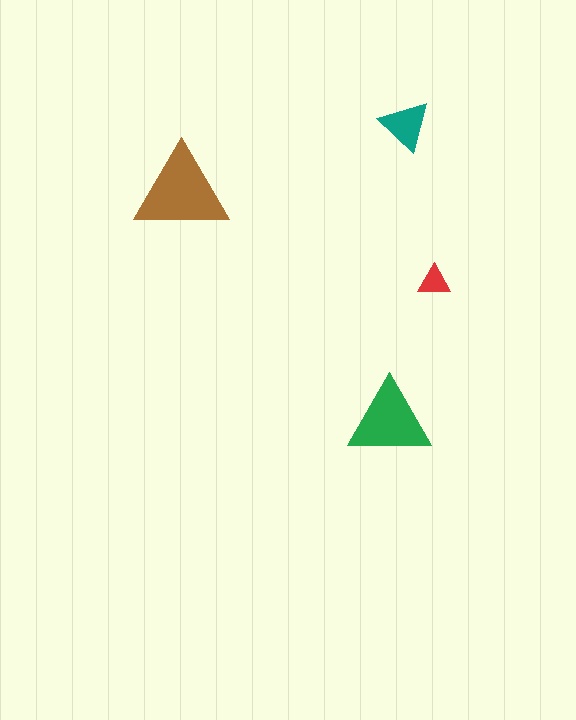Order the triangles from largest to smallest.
the brown one, the green one, the teal one, the red one.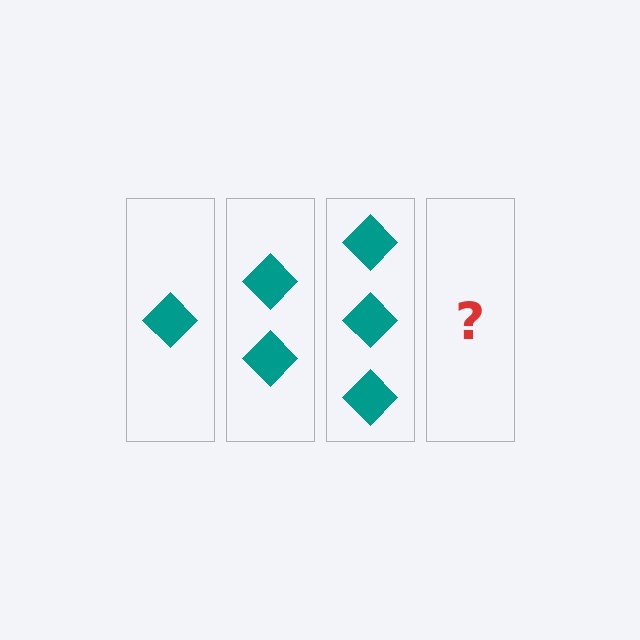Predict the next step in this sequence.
The next step is 4 diamonds.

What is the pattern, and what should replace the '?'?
The pattern is that each step adds one more diamond. The '?' should be 4 diamonds.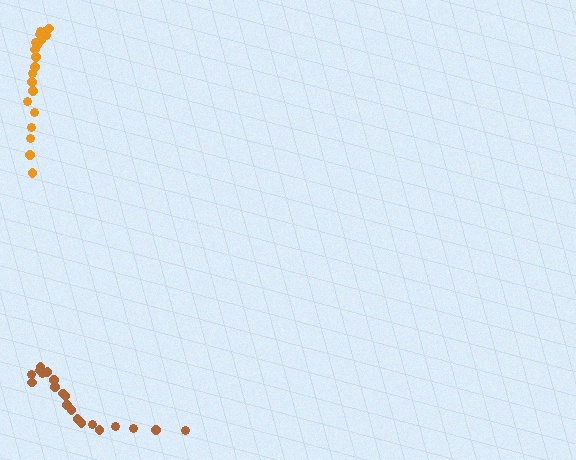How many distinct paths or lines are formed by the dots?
There are 2 distinct paths.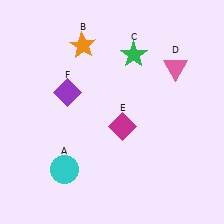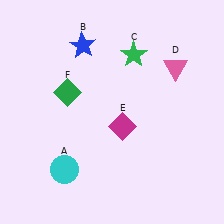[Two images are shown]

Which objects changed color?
B changed from orange to blue. F changed from purple to green.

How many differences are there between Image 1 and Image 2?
There are 2 differences between the two images.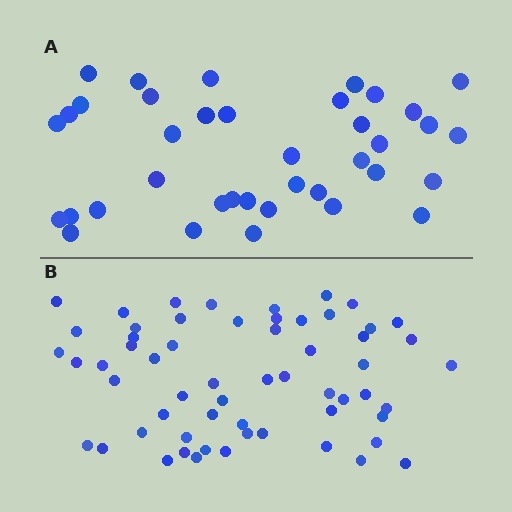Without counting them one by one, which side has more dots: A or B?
Region B (the bottom region) has more dots.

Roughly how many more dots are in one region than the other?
Region B has approximately 20 more dots than region A.